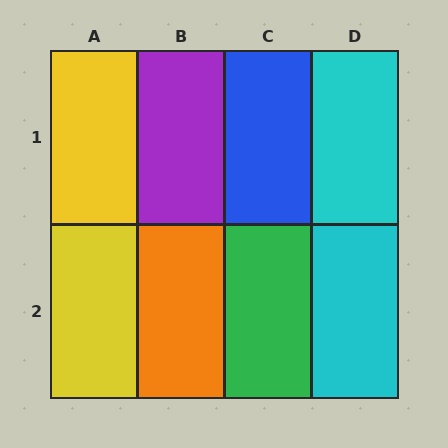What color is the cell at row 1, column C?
Blue.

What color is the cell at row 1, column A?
Yellow.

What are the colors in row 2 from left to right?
Yellow, orange, green, cyan.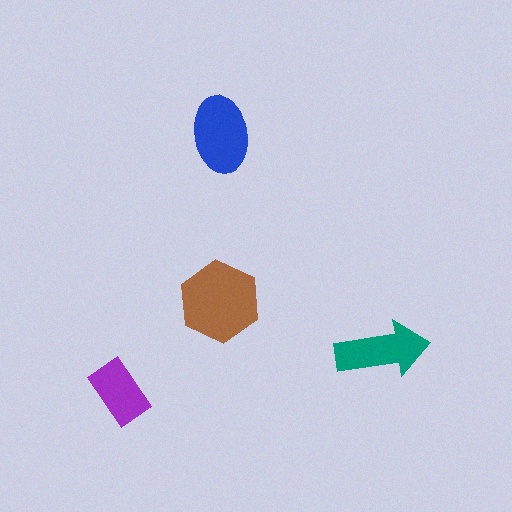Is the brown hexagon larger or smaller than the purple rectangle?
Larger.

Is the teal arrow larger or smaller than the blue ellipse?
Smaller.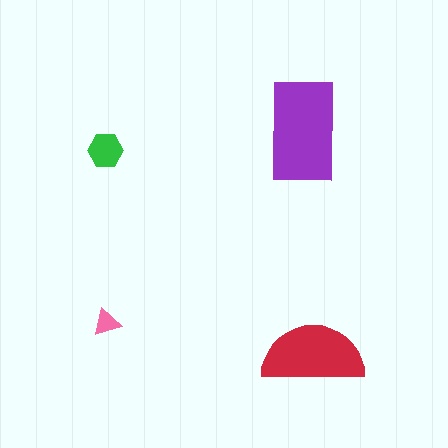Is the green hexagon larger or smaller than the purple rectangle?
Smaller.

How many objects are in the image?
There are 4 objects in the image.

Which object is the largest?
The purple rectangle.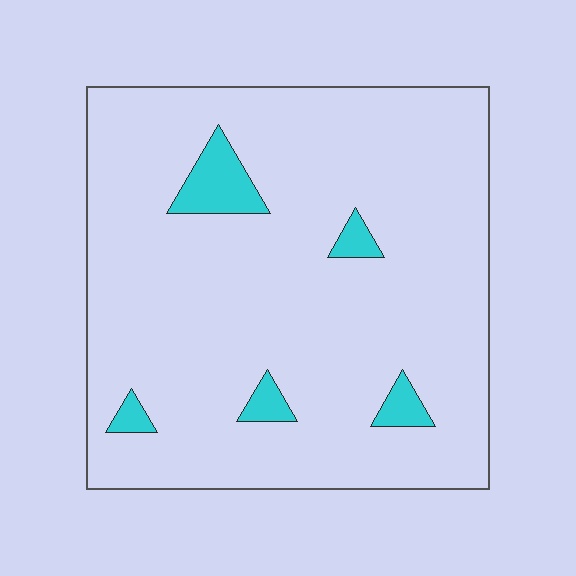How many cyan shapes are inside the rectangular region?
5.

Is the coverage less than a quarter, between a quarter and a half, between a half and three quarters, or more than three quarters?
Less than a quarter.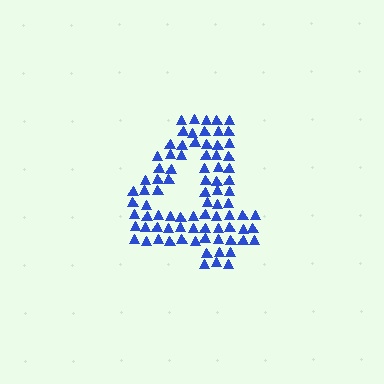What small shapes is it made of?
It is made of small triangles.